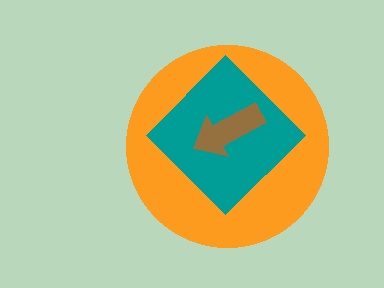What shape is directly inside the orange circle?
The teal diamond.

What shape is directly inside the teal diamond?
The brown arrow.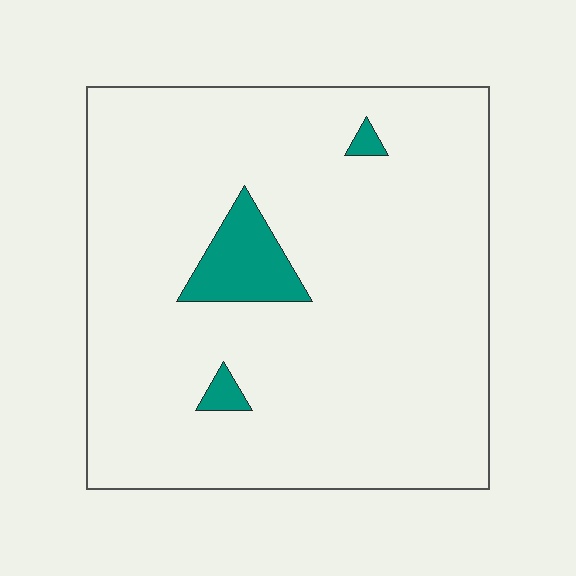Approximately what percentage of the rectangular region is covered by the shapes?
Approximately 5%.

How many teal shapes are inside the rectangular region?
3.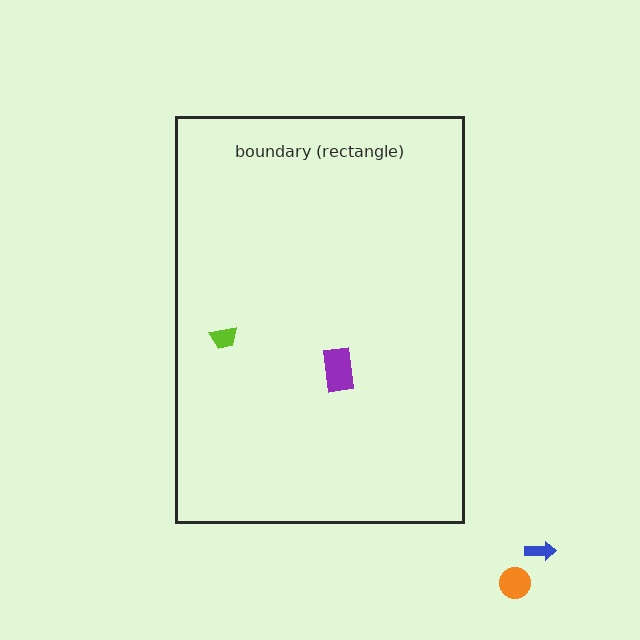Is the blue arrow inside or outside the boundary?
Outside.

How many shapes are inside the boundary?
2 inside, 2 outside.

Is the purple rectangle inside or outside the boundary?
Inside.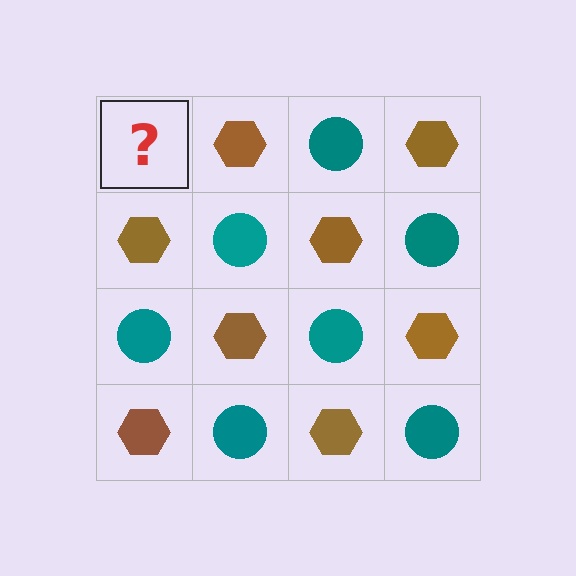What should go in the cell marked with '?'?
The missing cell should contain a teal circle.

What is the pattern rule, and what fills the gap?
The rule is that it alternates teal circle and brown hexagon in a checkerboard pattern. The gap should be filled with a teal circle.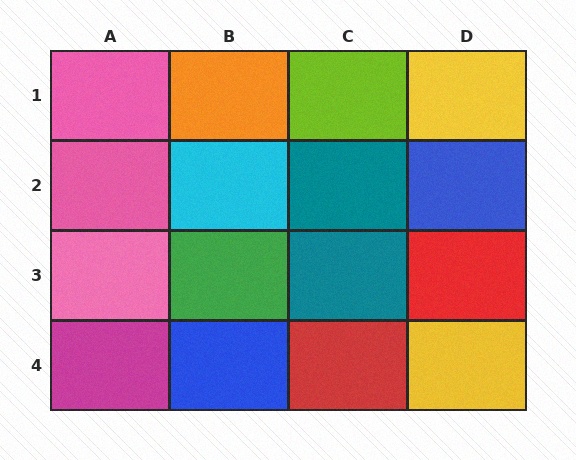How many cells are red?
2 cells are red.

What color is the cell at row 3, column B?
Green.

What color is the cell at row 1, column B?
Orange.